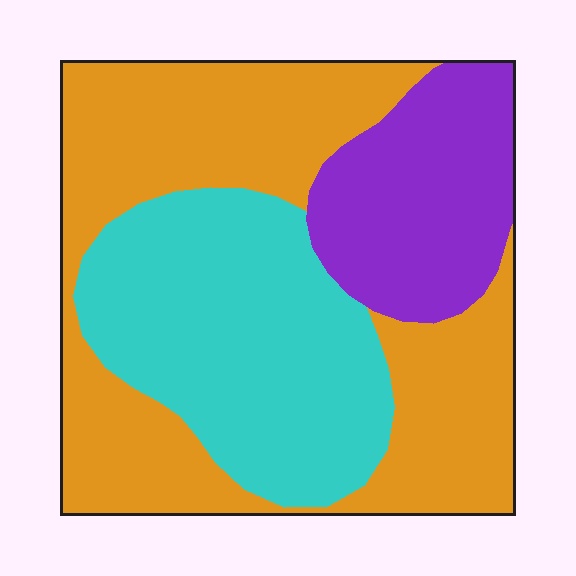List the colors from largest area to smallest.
From largest to smallest: orange, cyan, purple.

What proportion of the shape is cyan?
Cyan takes up between a third and a half of the shape.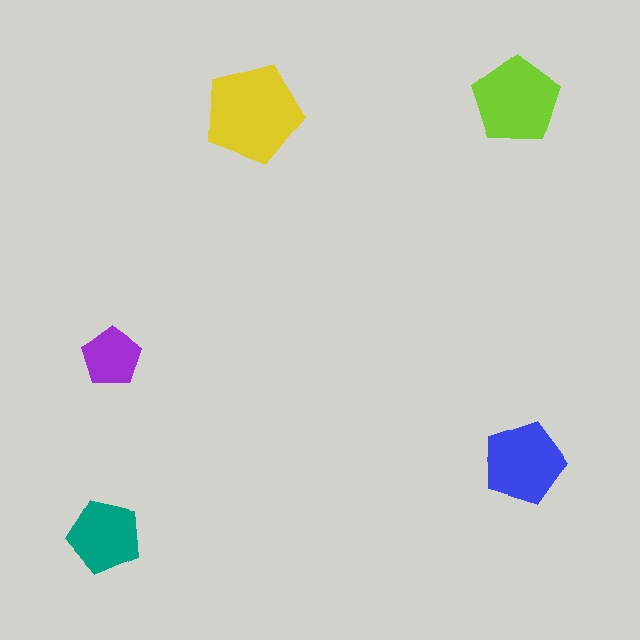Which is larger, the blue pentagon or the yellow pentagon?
The yellow one.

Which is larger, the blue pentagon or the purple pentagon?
The blue one.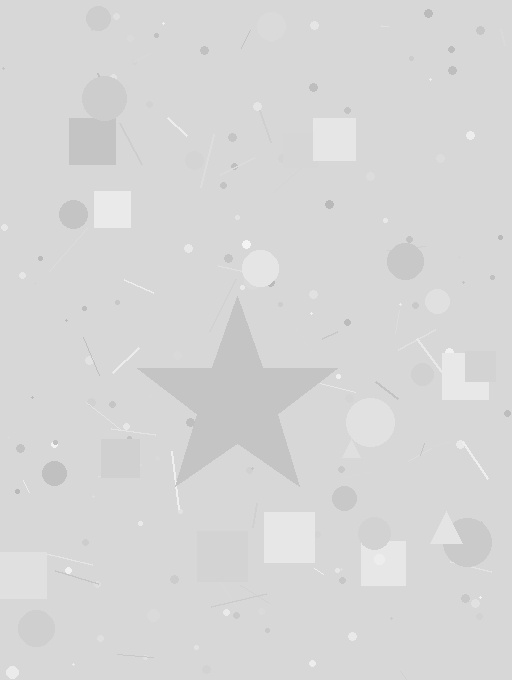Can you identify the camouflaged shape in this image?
The camouflaged shape is a star.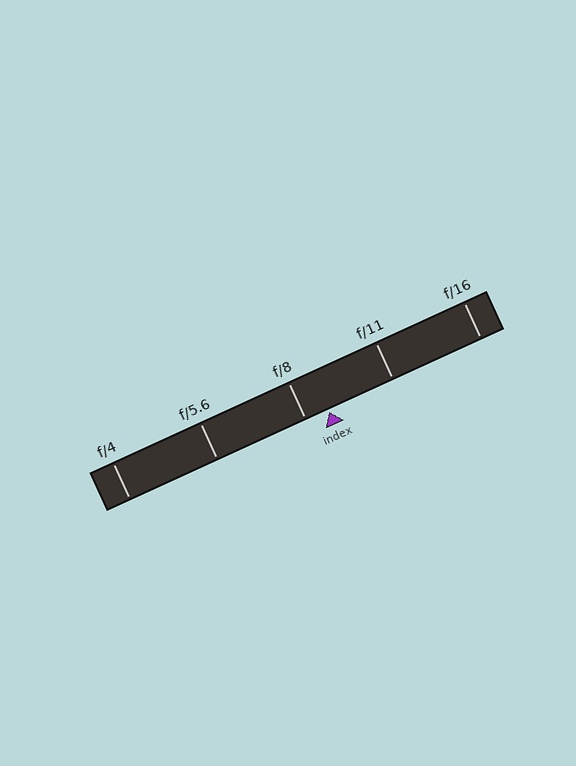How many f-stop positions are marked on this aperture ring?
There are 5 f-stop positions marked.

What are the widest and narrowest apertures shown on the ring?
The widest aperture shown is f/4 and the narrowest is f/16.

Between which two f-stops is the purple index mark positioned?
The index mark is between f/8 and f/11.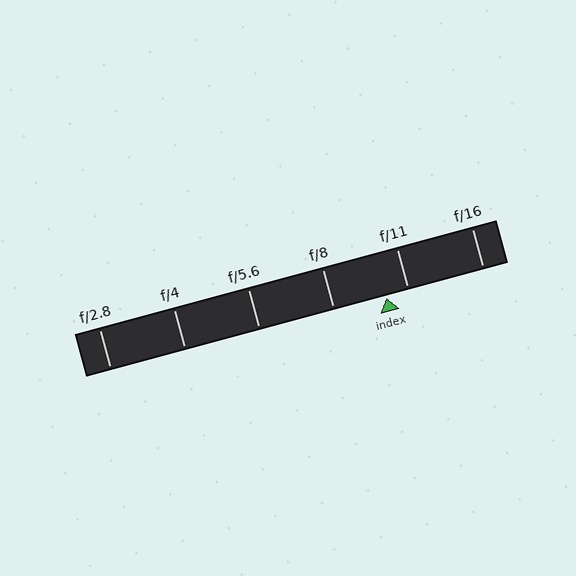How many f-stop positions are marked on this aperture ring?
There are 6 f-stop positions marked.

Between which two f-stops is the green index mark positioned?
The index mark is between f/8 and f/11.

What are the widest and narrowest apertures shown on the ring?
The widest aperture shown is f/2.8 and the narrowest is f/16.